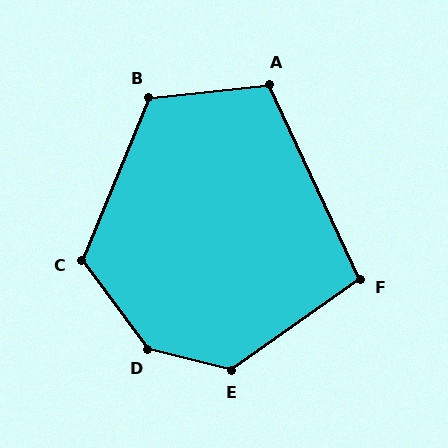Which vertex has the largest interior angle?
D, at approximately 141 degrees.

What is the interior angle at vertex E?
Approximately 130 degrees (obtuse).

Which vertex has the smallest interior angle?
F, at approximately 100 degrees.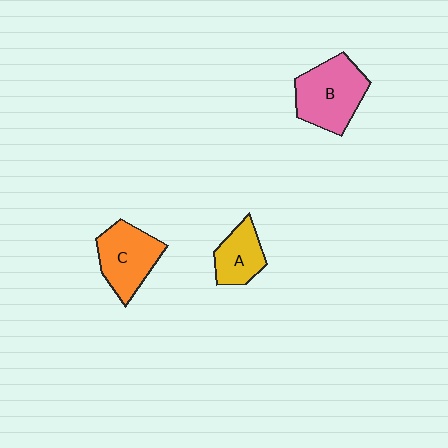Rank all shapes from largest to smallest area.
From largest to smallest: B (pink), C (orange), A (yellow).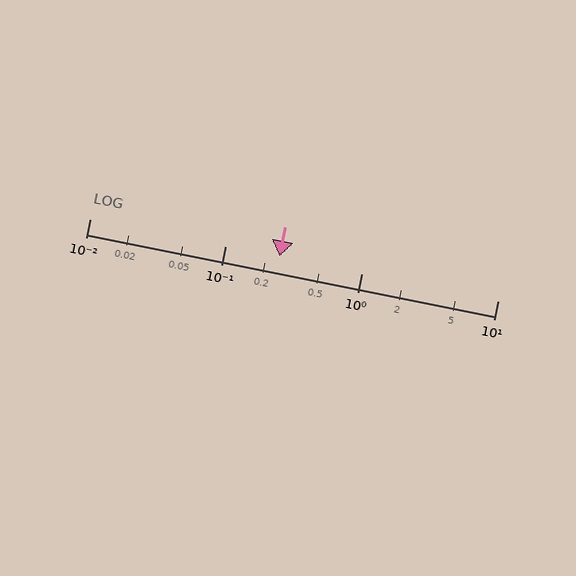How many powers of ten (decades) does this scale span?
The scale spans 3 decades, from 0.01 to 10.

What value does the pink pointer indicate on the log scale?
The pointer indicates approximately 0.25.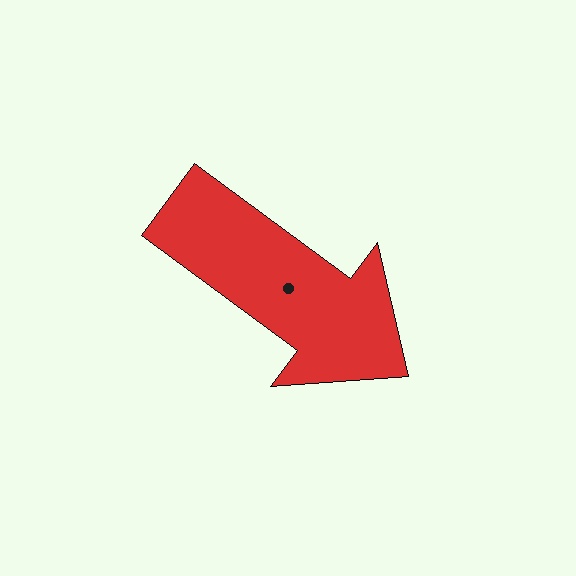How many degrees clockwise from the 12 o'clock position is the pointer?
Approximately 126 degrees.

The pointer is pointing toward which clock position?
Roughly 4 o'clock.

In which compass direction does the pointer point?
Southeast.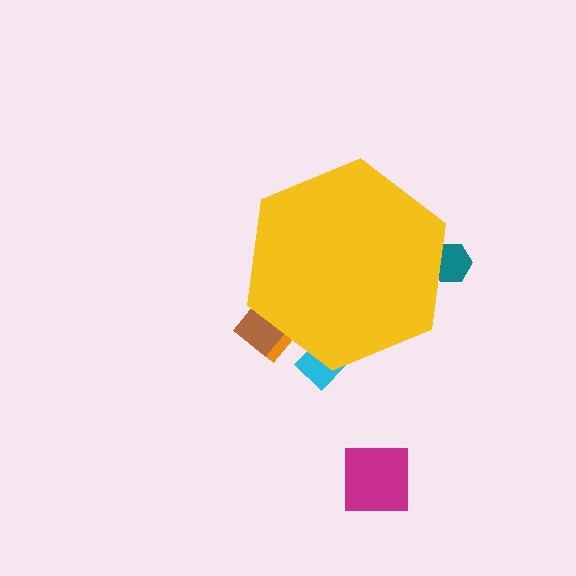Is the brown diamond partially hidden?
Yes, the brown diamond is partially hidden behind the yellow hexagon.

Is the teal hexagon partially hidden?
Yes, the teal hexagon is partially hidden behind the yellow hexagon.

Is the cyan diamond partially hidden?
Yes, the cyan diamond is partially hidden behind the yellow hexagon.